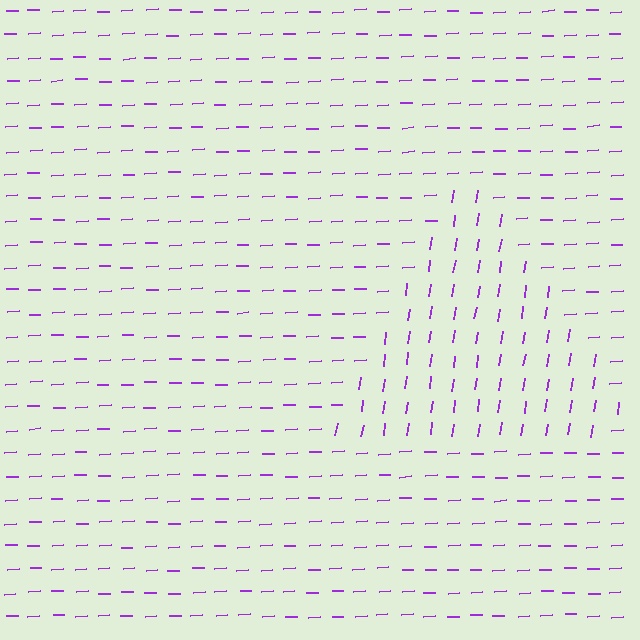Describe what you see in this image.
The image is filled with small purple line segments. A triangle region in the image has lines oriented differently from the surrounding lines, creating a visible texture boundary.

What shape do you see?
I see a triangle.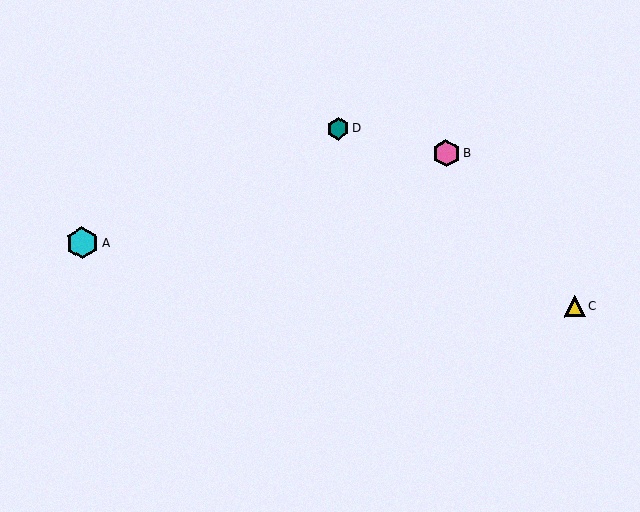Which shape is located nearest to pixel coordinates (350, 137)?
The teal hexagon (labeled D) at (338, 129) is nearest to that location.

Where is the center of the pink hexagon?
The center of the pink hexagon is at (446, 153).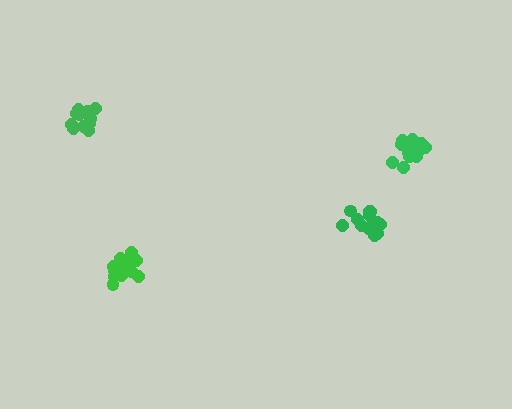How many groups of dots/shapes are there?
There are 4 groups.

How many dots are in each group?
Group 1: 14 dots, Group 2: 17 dots, Group 3: 13 dots, Group 4: 12 dots (56 total).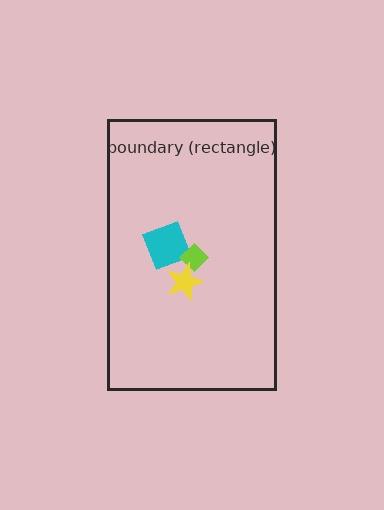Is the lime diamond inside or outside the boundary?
Inside.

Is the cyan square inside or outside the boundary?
Inside.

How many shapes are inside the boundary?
3 inside, 0 outside.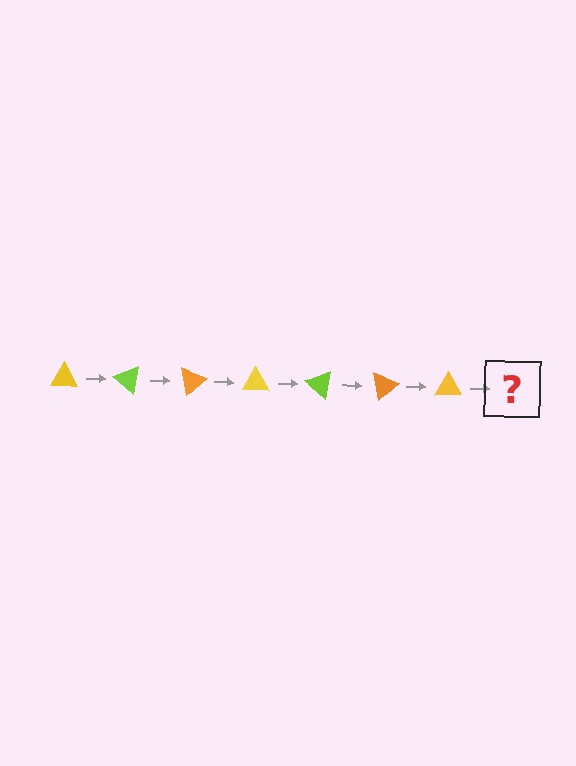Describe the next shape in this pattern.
It should be a lime triangle, rotated 280 degrees from the start.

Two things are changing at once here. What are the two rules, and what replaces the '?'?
The two rules are that it rotates 40 degrees each step and the color cycles through yellow, lime, and orange. The '?' should be a lime triangle, rotated 280 degrees from the start.